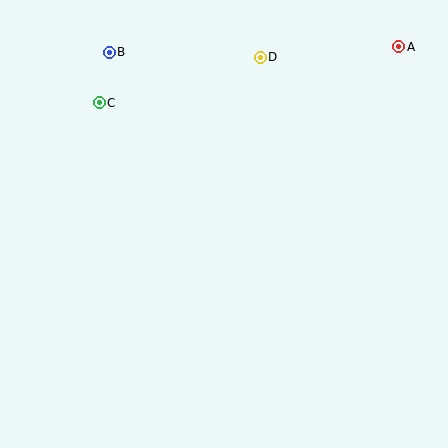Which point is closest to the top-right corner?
Point A is closest to the top-right corner.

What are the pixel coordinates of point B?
Point B is at (109, 52).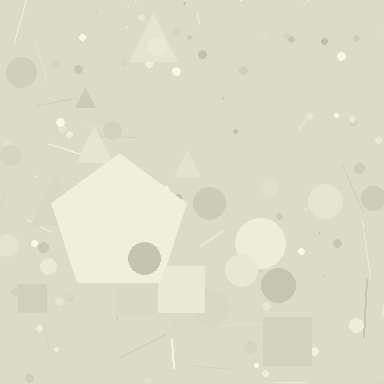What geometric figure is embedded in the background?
A pentagon is embedded in the background.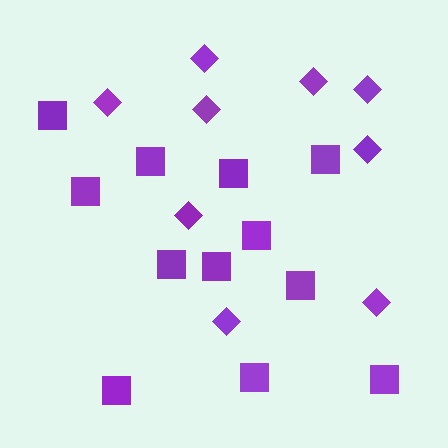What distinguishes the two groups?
There are 2 groups: one group of diamonds (9) and one group of squares (12).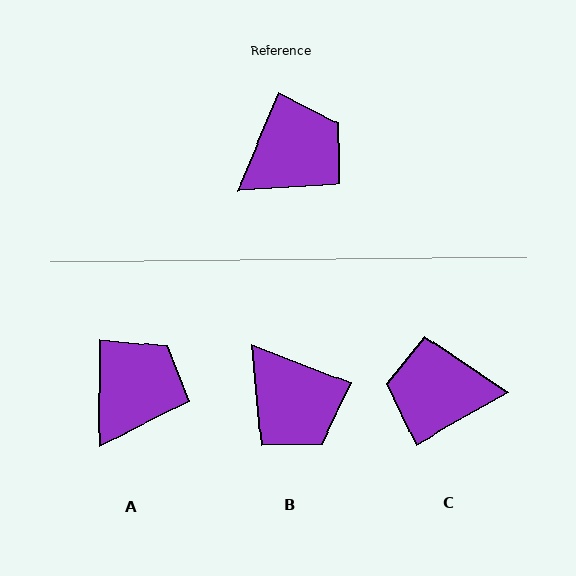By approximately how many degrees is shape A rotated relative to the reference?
Approximately 22 degrees counter-clockwise.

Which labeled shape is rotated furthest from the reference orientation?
C, about 142 degrees away.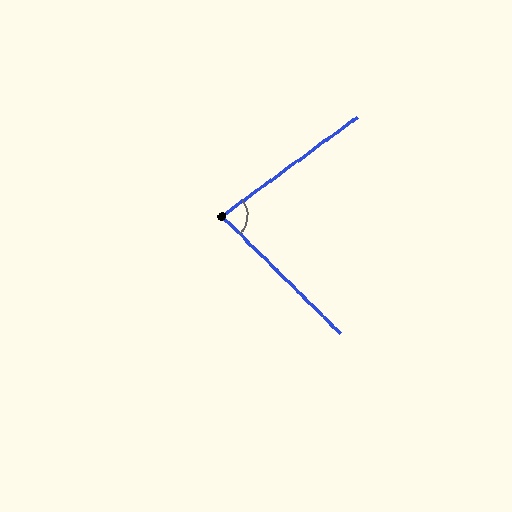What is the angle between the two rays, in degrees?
Approximately 81 degrees.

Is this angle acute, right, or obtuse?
It is acute.